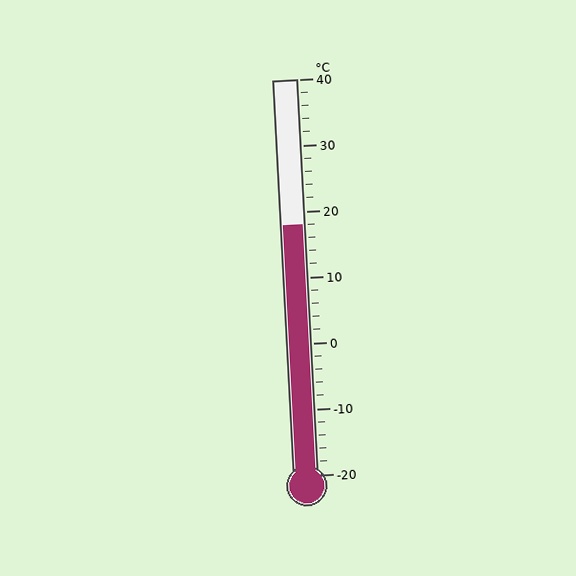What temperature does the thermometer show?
The thermometer shows approximately 18°C.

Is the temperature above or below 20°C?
The temperature is below 20°C.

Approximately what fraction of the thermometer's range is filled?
The thermometer is filled to approximately 65% of its range.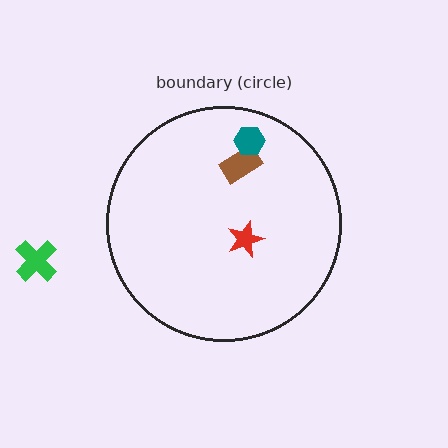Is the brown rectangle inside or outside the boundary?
Inside.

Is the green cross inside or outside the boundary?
Outside.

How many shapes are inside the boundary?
3 inside, 1 outside.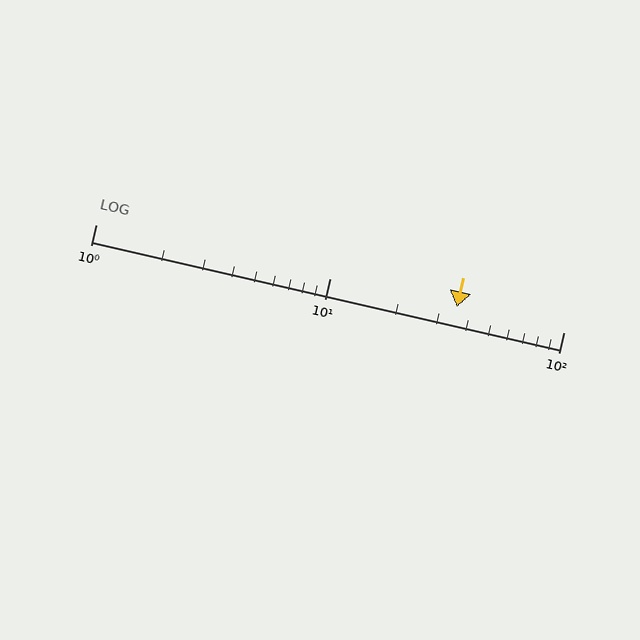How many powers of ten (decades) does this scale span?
The scale spans 2 decades, from 1 to 100.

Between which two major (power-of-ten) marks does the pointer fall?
The pointer is between 10 and 100.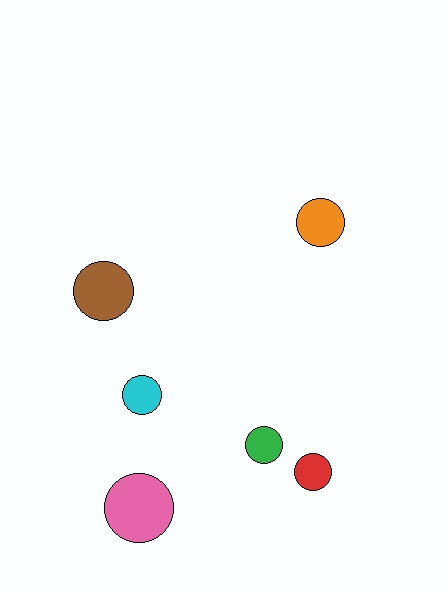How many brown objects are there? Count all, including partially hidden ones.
There is 1 brown object.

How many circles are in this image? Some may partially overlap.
There are 6 circles.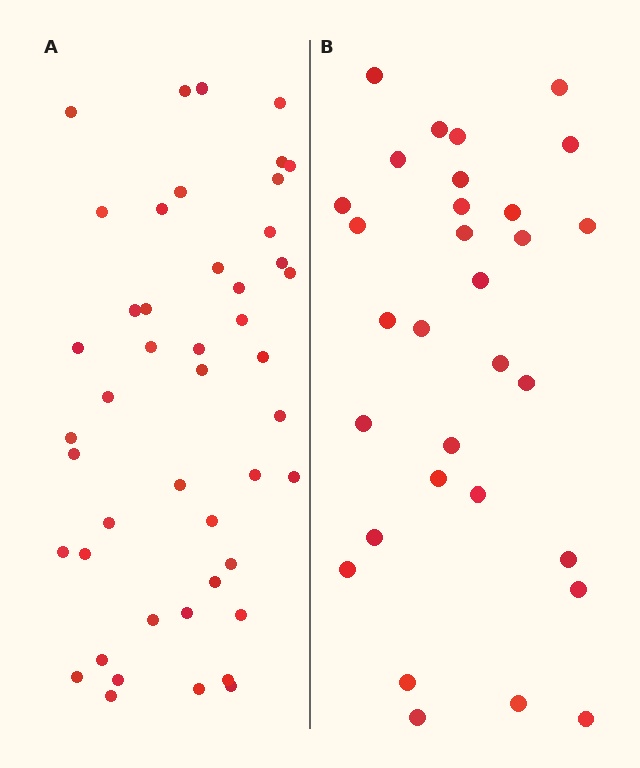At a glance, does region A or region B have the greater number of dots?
Region A (the left region) has more dots.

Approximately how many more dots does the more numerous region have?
Region A has approximately 15 more dots than region B.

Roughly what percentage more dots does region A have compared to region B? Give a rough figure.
About 50% more.